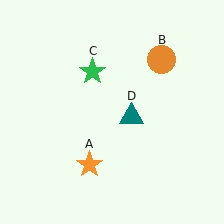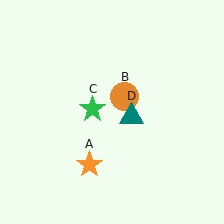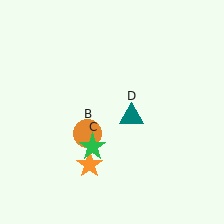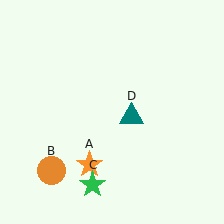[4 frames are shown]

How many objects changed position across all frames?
2 objects changed position: orange circle (object B), green star (object C).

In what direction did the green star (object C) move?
The green star (object C) moved down.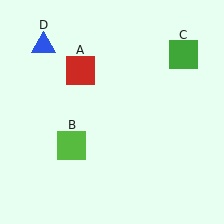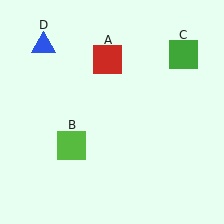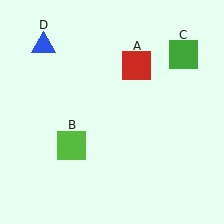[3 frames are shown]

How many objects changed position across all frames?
1 object changed position: red square (object A).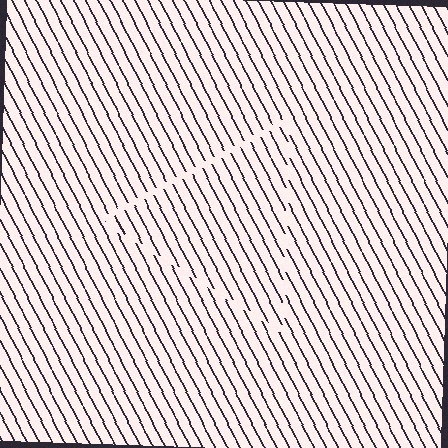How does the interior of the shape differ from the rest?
The interior of the shape contains the same grating, shifted by half a period — the contour is defined by the phase discontinuity where line-ends from the inner and outer gratings abut.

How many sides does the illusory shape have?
3 sides — the line-ends trace a triangle.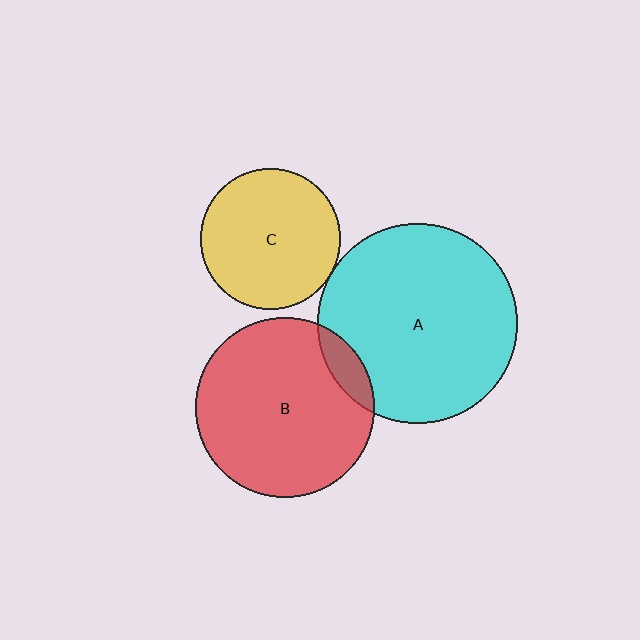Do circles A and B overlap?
Yes.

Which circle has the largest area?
Circle A (cyan).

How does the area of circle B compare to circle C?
Approximately 1.6 times.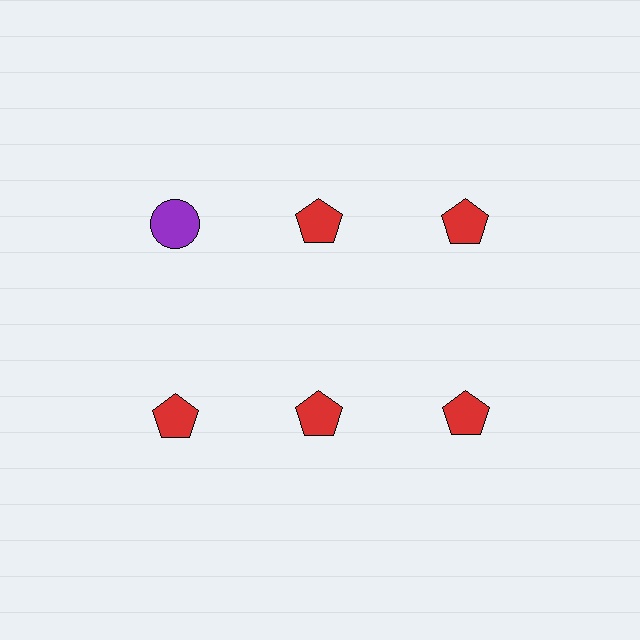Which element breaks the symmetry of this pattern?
The purple circle in the top row, leftmost column breaks the symmetry. All other shapes are red pentagons.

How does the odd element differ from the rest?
It differs in both color (purple instead of red) and shape (circle instead of pentagon).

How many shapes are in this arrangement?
There are 6 shapes arranged in a grid pattern.